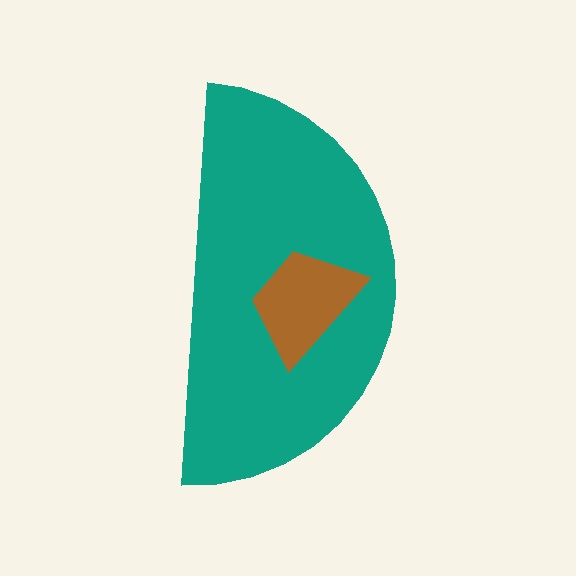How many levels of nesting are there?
2.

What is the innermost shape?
The brown trapezoid.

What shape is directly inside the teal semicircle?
The brown trapezoid.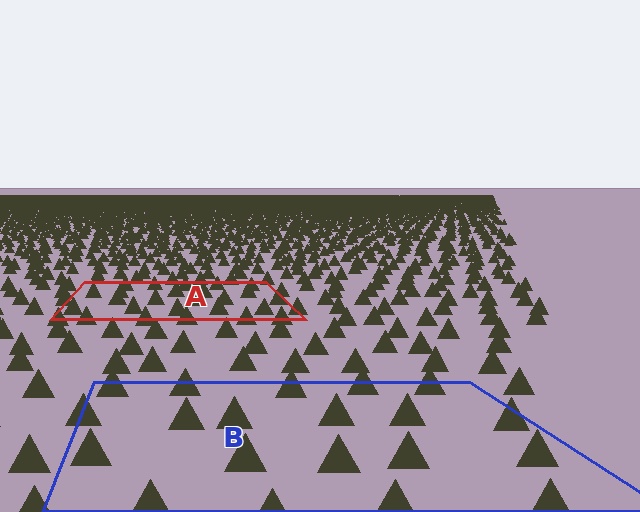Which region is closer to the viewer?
Region B is closer. The texture elements there are larger and more spread out.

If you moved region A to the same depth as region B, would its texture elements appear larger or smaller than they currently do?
They would appear larger. At a closer depth, the same texture elements are projected at a bigger on-screen size.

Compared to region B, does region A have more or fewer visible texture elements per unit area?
Region A has more texture elements per unit area — they are packed more densely because it is farther away.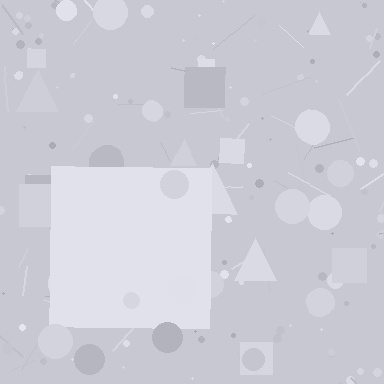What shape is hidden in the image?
A square is hidden in the image.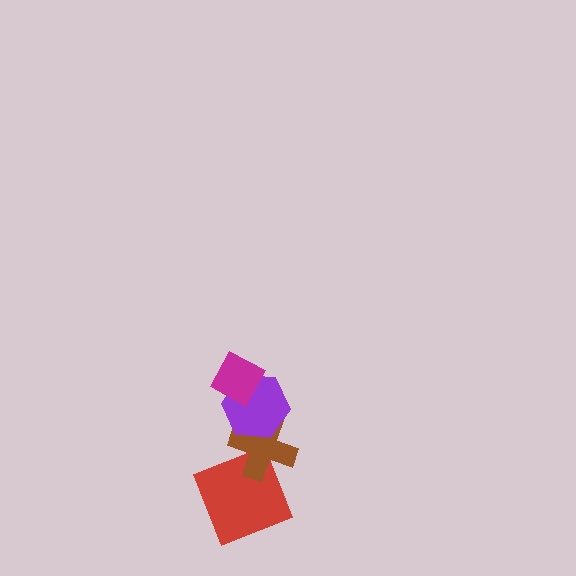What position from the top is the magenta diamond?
The magenta diamond is 1st from the top.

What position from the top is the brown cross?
The brown cross is 3rd from the top.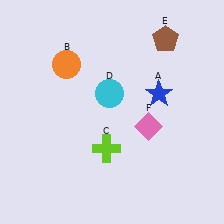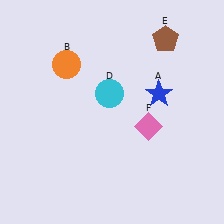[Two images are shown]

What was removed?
The lime cross (C) was removed in Image 2.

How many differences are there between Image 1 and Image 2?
There is 1 difference between the two images.